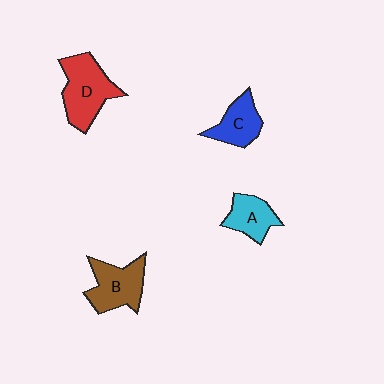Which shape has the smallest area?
Shape A (cyan).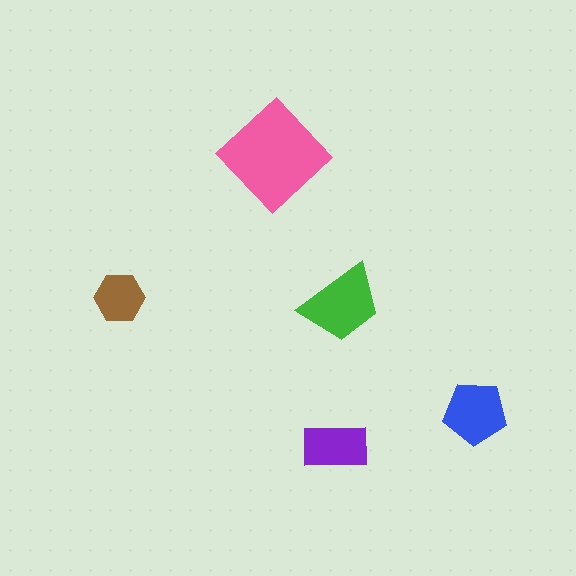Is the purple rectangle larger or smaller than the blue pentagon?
Smaller.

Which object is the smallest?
The brown hexagon.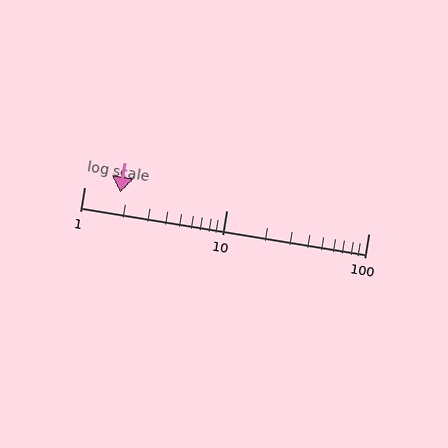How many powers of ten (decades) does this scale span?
The scale spans 2 decades, from 1 to 100.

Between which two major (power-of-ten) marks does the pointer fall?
The pointer is between 1 and 10.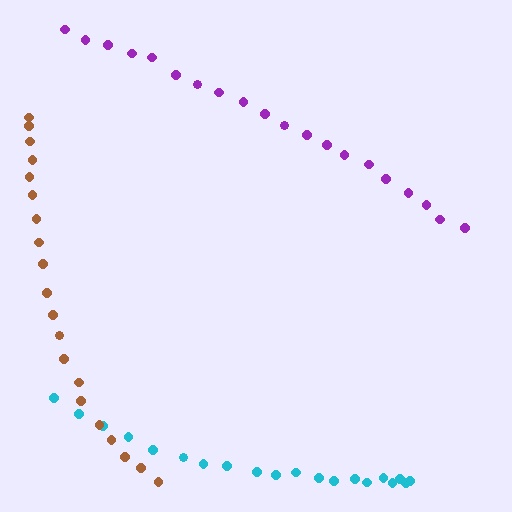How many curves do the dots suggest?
There are 3 distinct paths.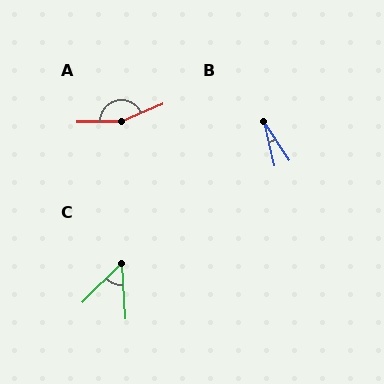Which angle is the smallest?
B, at approximately 20 degrees.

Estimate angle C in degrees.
Approximately 50 degrees.